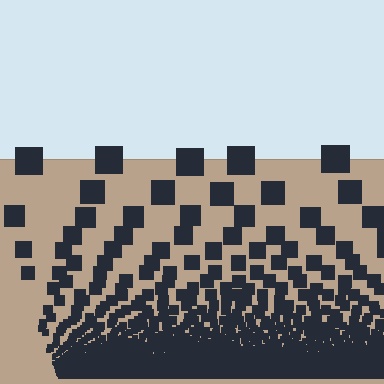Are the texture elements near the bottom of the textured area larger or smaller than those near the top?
Smaller. The gradient is inverted — elements near the bottom are smaller and denser.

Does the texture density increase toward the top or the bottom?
Density increases toward the bottom.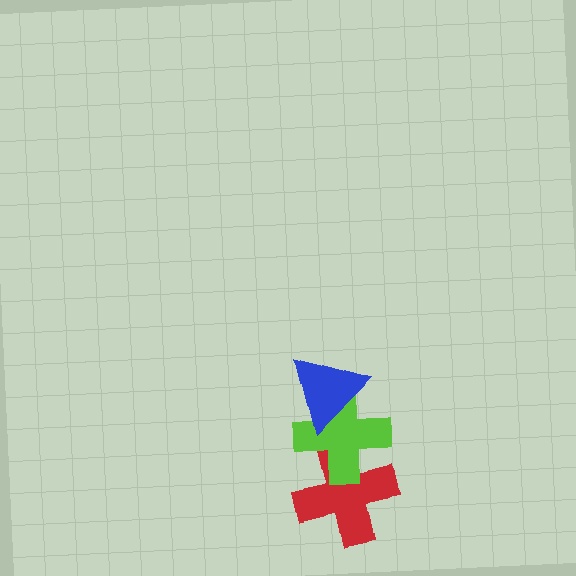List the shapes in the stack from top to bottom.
From top to bottom: the blue triangle, the lime cross, the red cross.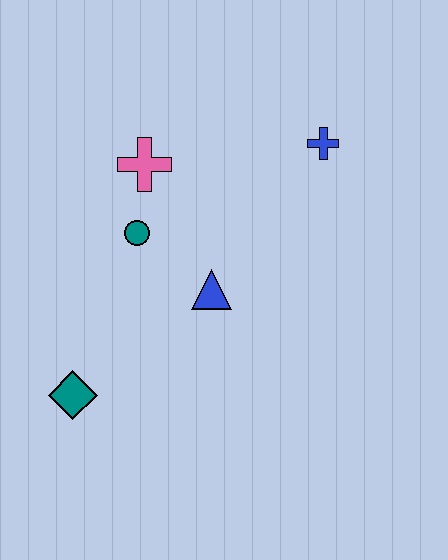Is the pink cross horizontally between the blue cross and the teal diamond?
Yes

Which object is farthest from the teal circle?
The blue cross is farthest from the teal circle.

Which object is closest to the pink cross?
The teal circle is closest to the pink cross.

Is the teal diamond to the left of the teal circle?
Yes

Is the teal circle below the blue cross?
Yes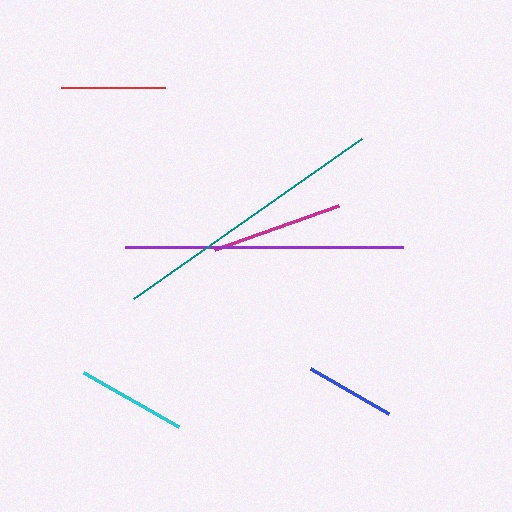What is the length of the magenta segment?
The magenta segment is approximately 132 pixels long.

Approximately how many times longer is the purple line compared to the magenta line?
The purple line is approximately 2.1 times the length of the magenta line.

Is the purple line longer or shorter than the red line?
The purple line is longer than the red line.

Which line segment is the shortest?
The blue line is the shortest at approximately 91 pixels.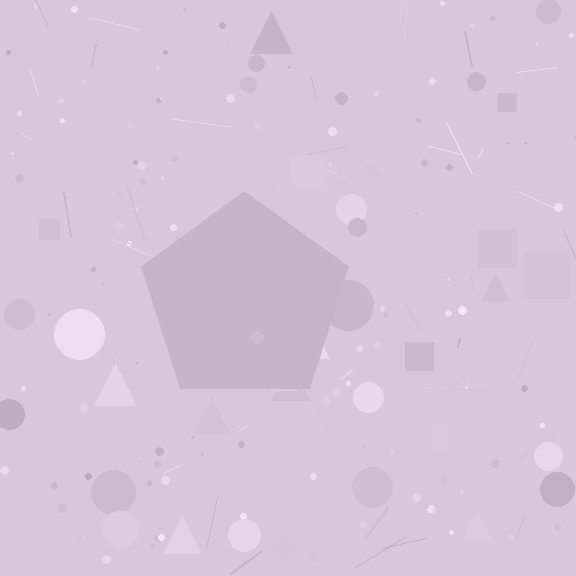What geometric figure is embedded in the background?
A pentagon is embedded in the background.